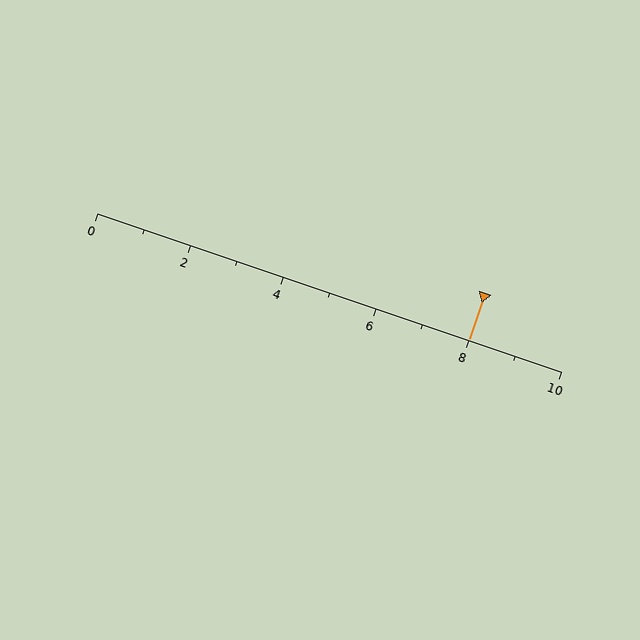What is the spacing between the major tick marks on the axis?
The major ticks are spaced 2 apart.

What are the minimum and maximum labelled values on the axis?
The axis runs from 0 to 10.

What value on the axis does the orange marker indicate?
The marker indicates approximately 8.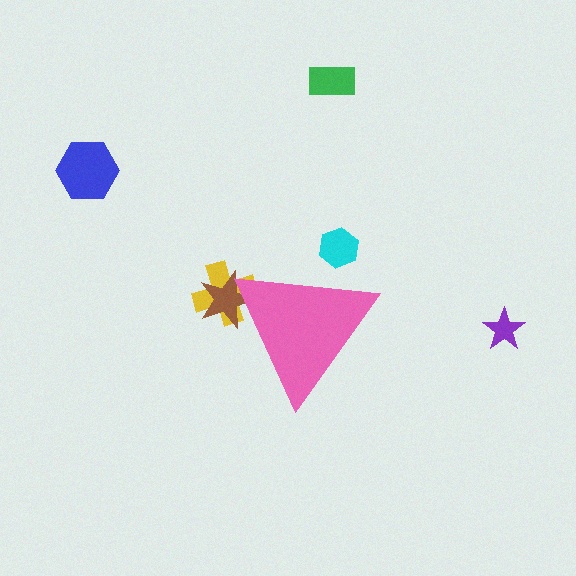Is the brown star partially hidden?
Yes, the brown star is partially hidden behind the pink triangle.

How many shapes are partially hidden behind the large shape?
3 shapes are partially hidden.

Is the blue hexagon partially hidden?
No, the blue hexagon is fully visible.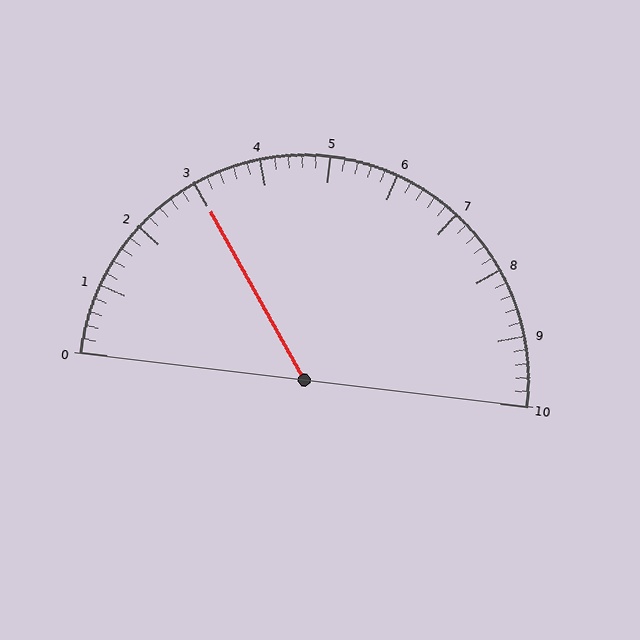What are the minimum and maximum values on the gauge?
The gauge ranges from 0 to 10.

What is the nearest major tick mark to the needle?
The nearest major tick mark is 3.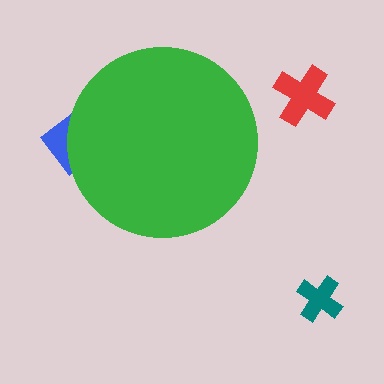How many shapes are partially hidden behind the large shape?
1 shape is partially hidden.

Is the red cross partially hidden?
No, the red cross is fully visible.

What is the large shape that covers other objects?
A green circle.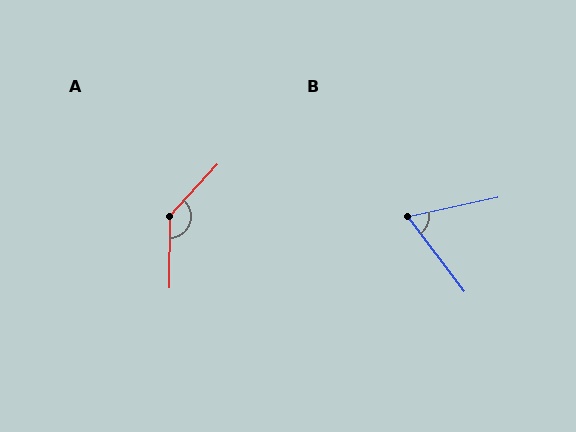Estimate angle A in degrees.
Approximately 138 degrees.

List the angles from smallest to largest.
B (65°), A (138°).